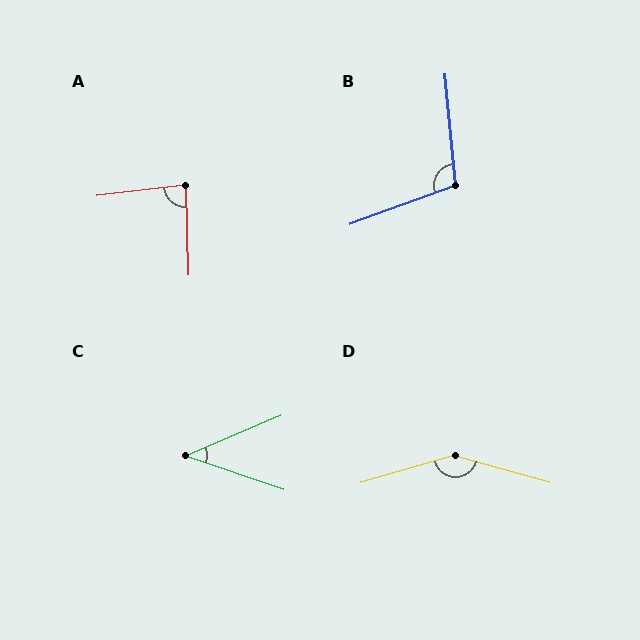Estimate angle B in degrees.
Approximately 105 degrees.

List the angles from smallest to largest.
C (42°), A (84°), B (105°), D (148°).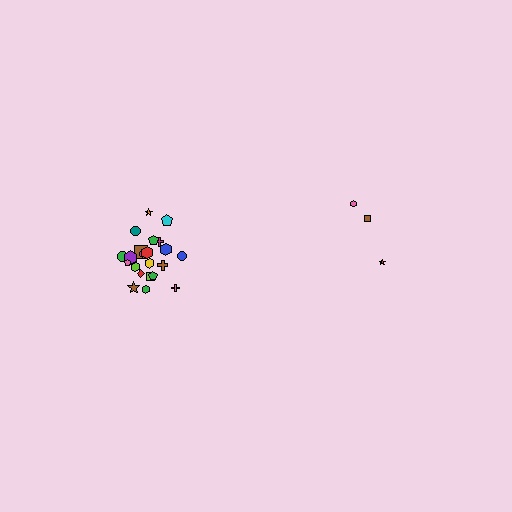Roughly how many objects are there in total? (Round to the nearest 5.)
Roughly 25 objects in total.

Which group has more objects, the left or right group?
The left group.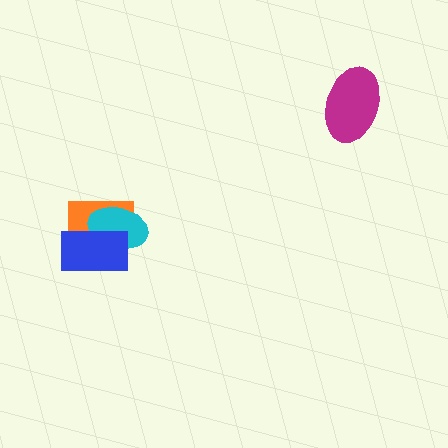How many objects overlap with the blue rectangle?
2 objects overlap with the blue rectangle.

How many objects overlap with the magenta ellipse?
0 objects overlap with the magenta ellipse.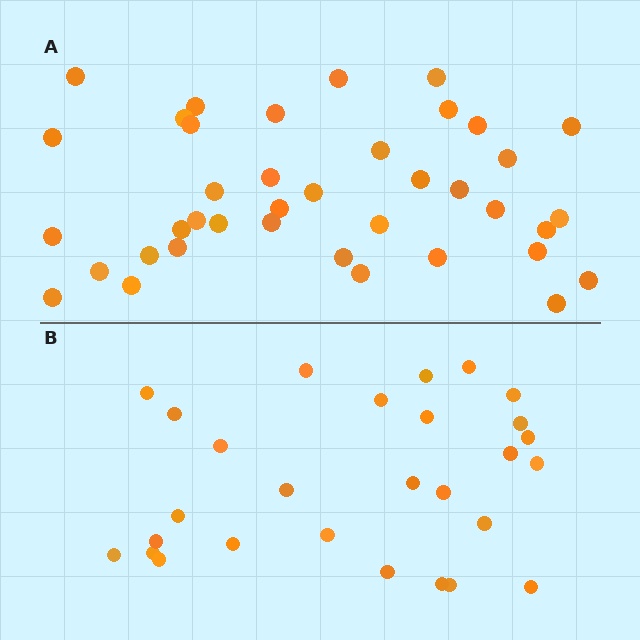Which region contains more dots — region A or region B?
Region A (the top region) has more dots.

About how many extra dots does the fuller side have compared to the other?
Region A has roughly 12 or so more dots than region B.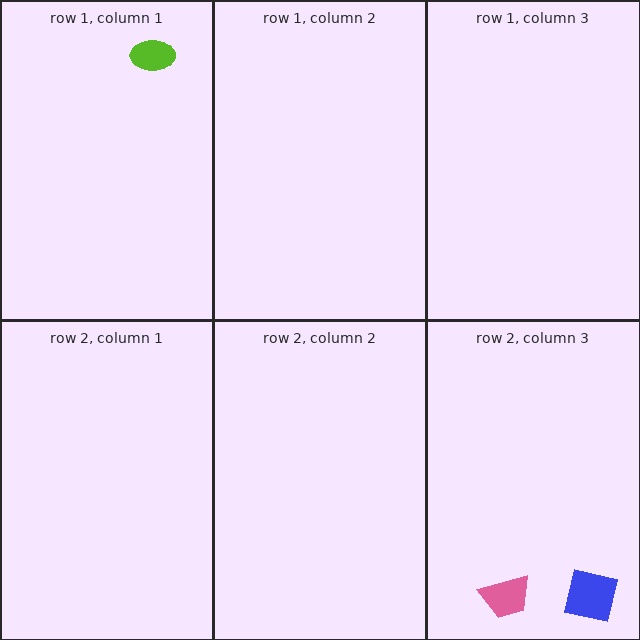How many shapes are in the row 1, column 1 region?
1.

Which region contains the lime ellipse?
The row 1, column 1 region.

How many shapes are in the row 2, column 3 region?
2.